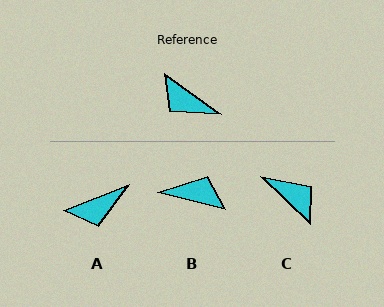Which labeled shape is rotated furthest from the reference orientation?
C, about 172 degrees away.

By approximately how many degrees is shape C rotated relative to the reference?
Approximately 172 degrees counter-clockwise.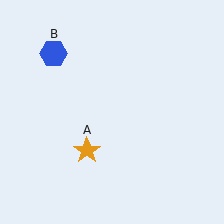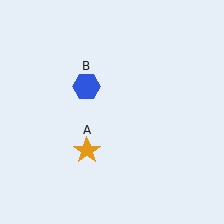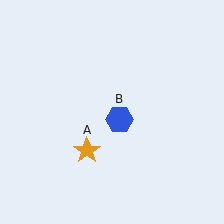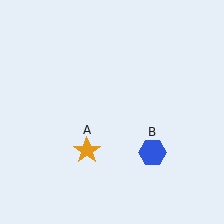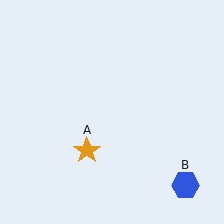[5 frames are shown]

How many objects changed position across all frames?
1 object changed position: blue hexagon (object B).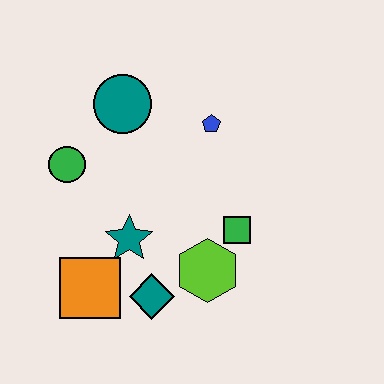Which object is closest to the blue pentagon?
The teal circle is closest to the blue pentagon.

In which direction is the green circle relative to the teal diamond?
The green circle is above the teal diamond.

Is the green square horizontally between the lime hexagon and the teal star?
No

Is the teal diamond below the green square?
Yes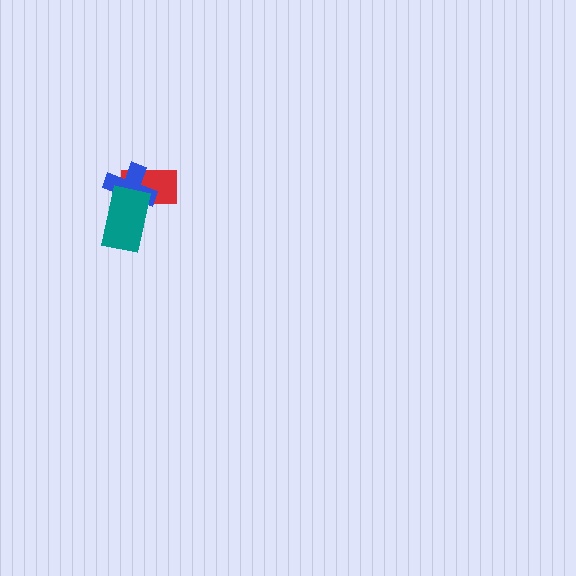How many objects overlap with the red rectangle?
2 objects overlap with the red rectangle.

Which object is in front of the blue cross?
The teal rectangle is in front of the blue cross.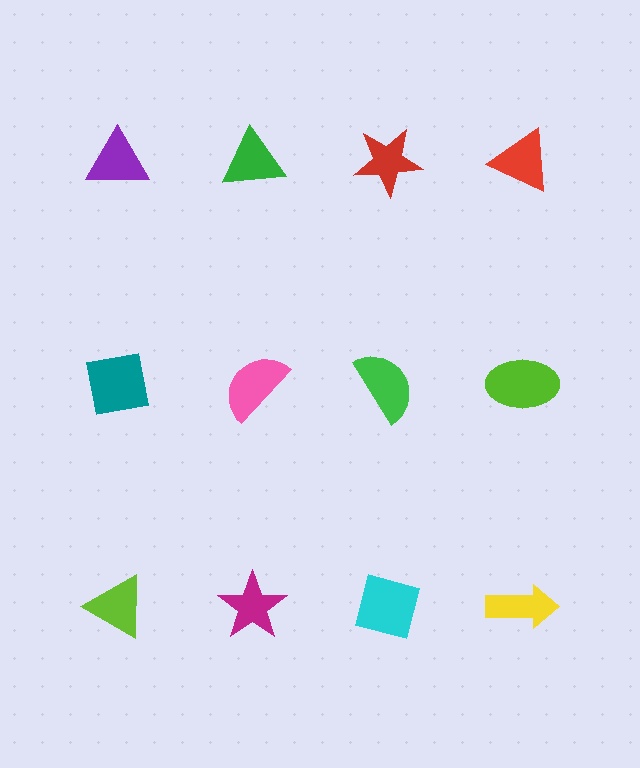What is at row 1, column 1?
A purple triangle.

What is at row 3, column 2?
A magenta star.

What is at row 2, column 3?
A green semicircle.